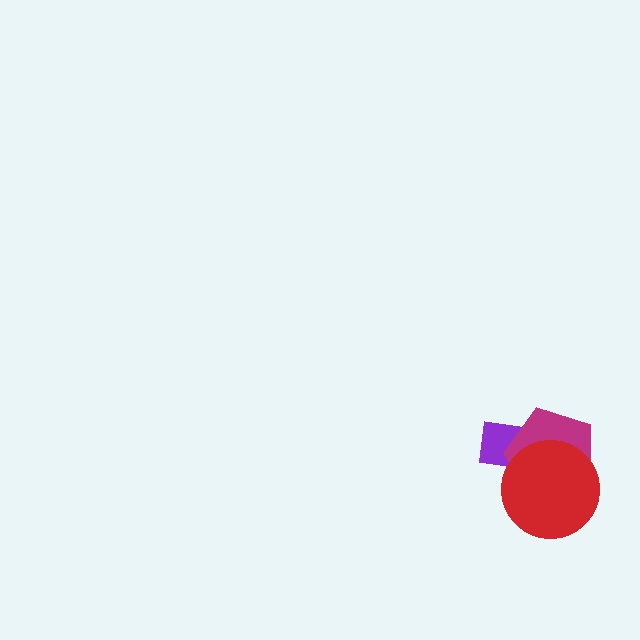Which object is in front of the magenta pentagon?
The red circle is in front of the magenta pentagon.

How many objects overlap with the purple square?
2 objects overlap with the purple square.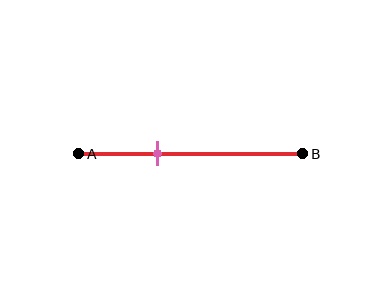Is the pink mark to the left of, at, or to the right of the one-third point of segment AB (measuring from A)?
The pink mark is approximately at the one-third point of segment AB.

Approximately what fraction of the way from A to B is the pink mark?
The pink mark is approximately 35% of the way from A to B.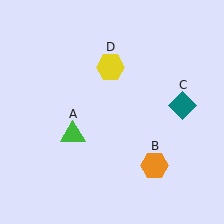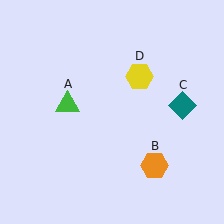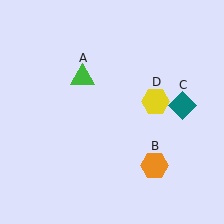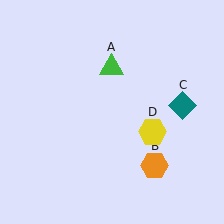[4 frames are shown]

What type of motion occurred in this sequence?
The green triangle (object A), yellow hexagon (object D) rotated clockwise around the center of the scene.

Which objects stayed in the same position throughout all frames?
Orange hexagon (object B) and teal diamond (object C) remained stationary.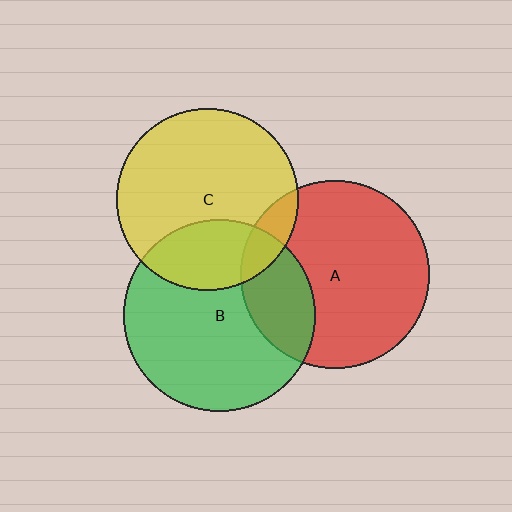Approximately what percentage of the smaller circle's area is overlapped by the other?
Approximately 10%.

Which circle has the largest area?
Circle B (green).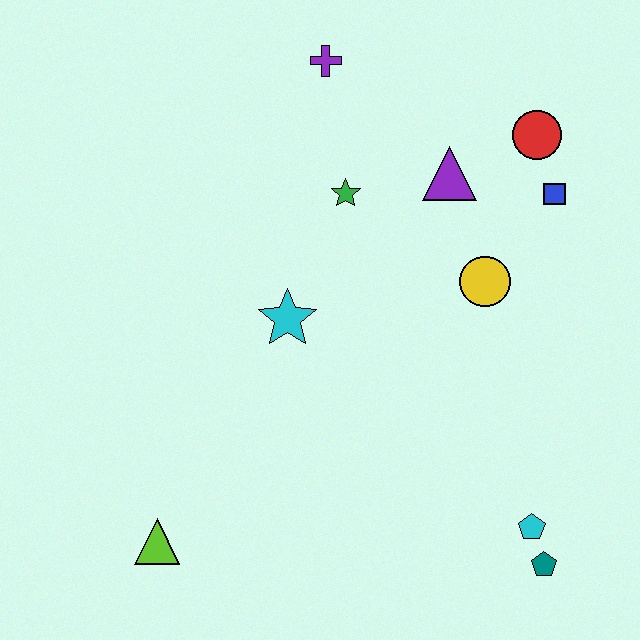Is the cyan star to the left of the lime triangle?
No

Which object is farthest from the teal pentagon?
The purple cross is farthest from the teal pentagon.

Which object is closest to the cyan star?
The green star is closest to the cyan star.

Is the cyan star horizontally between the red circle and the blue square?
No